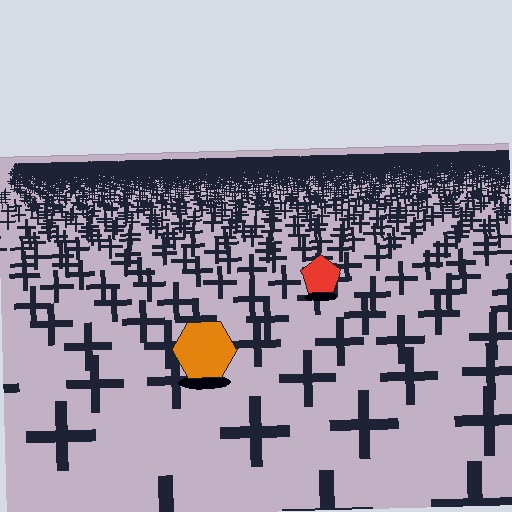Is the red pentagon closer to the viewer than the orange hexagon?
No. The orange hexagon is closer — you can tell from the texture gradient: the ground texture is coarser near it.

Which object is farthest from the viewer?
The red pentagon is farthest from the viewer. It appears smaller and the ground texture around it is denser.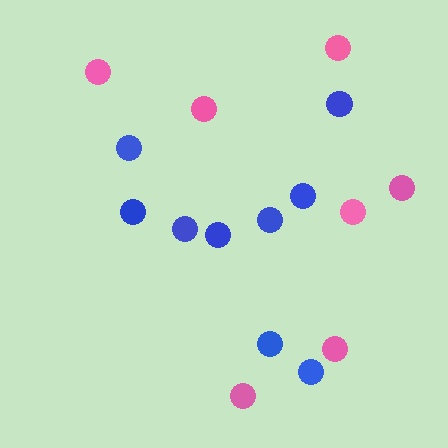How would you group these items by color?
There are 2 groups: one group of pink circles (7) and one group of blue circles (9).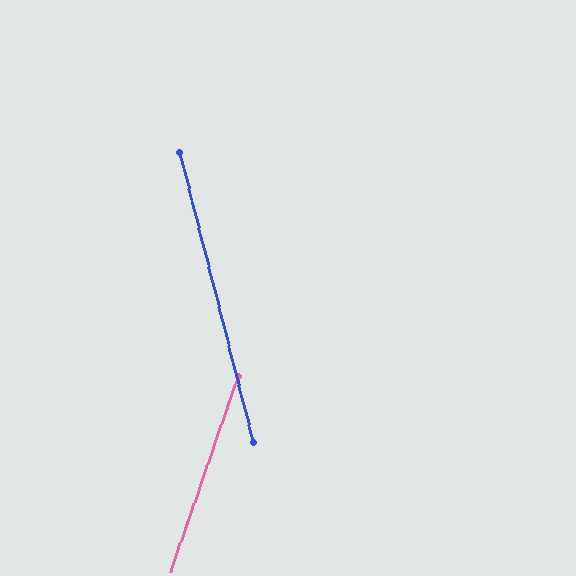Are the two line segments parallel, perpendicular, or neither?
Neither parallel nor perpendicular — they differ by about 34°.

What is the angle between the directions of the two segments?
Approximately 34 degrees.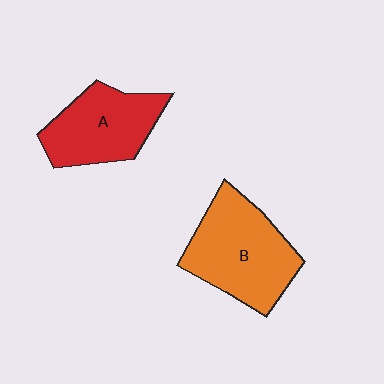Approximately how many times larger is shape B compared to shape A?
Approximately 1.2 times.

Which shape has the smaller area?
Shape A (red).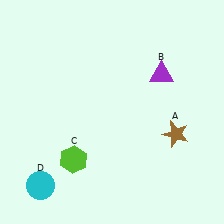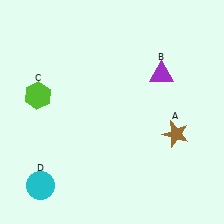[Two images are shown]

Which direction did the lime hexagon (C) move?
The lime hexagon (C) moved up.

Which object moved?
The lime hexagon (C) moved up.